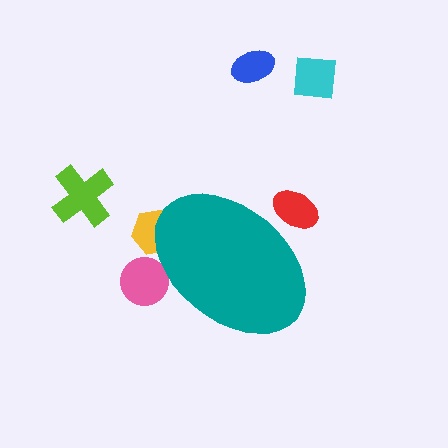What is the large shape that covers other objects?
A teal ellipse.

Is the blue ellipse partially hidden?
No, the blue ellipse is fully visible.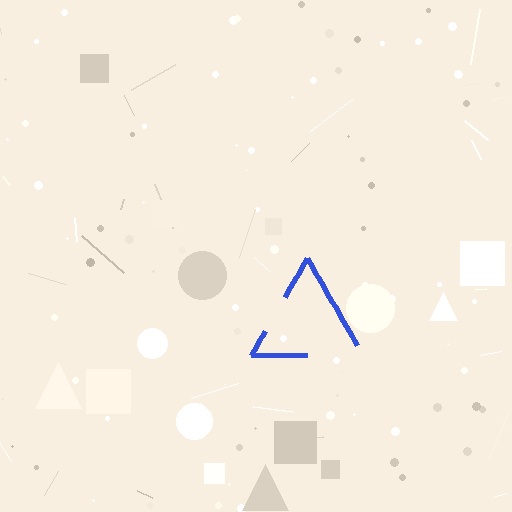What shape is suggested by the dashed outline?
The dashed outline suggests a triangle.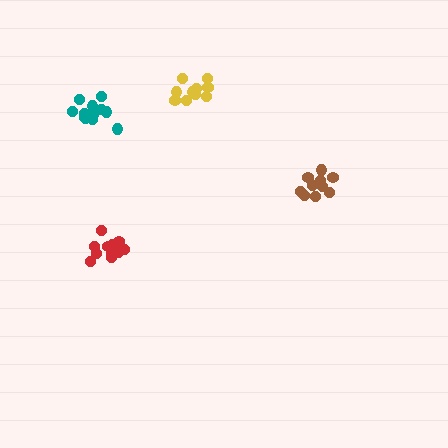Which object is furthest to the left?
The teal cluster is leftmost.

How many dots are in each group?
Group 1: 10 dots, Group 2: 12 dots, Group 3: 10 dots, Group 4: 14 dots (46 total).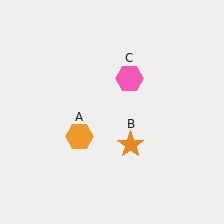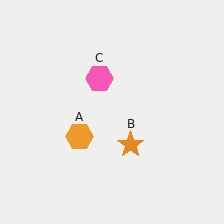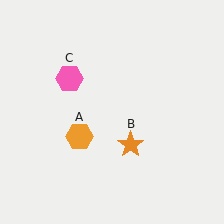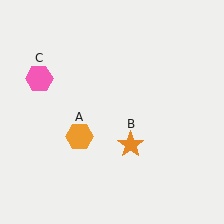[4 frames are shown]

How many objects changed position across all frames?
1 object changed position: pink hexagon (object C).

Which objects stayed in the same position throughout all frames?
Orange hexagon (object A) and orange star (object B) remained stationary.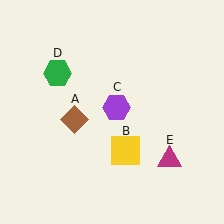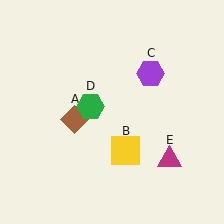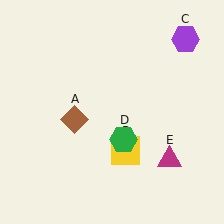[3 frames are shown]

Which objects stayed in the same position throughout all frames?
Brown diamond (object A) and yellow square (object B) and magenta triangle (object E) remained stationary.